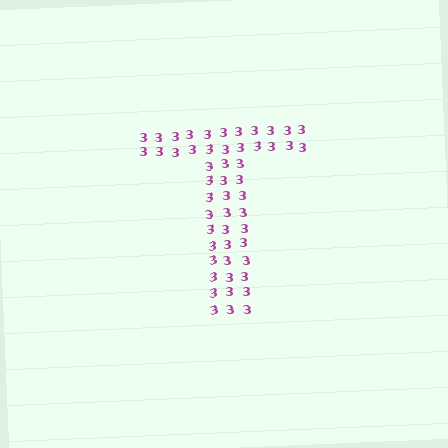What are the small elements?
The small elements are digit 3's.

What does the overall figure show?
The overall figure shows the letter T.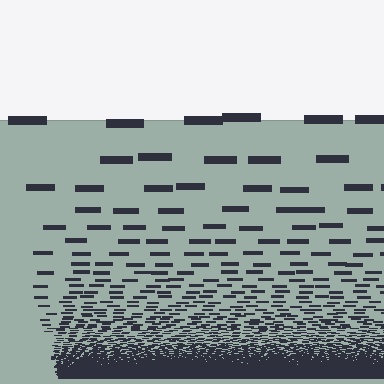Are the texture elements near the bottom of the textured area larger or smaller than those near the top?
Smaller. The gradient is inverted — elements near the bottom are smaller and denser.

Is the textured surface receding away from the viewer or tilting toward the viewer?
The surface appears to tilt toward the viewer. Texture elements get larger and sparser toward the top.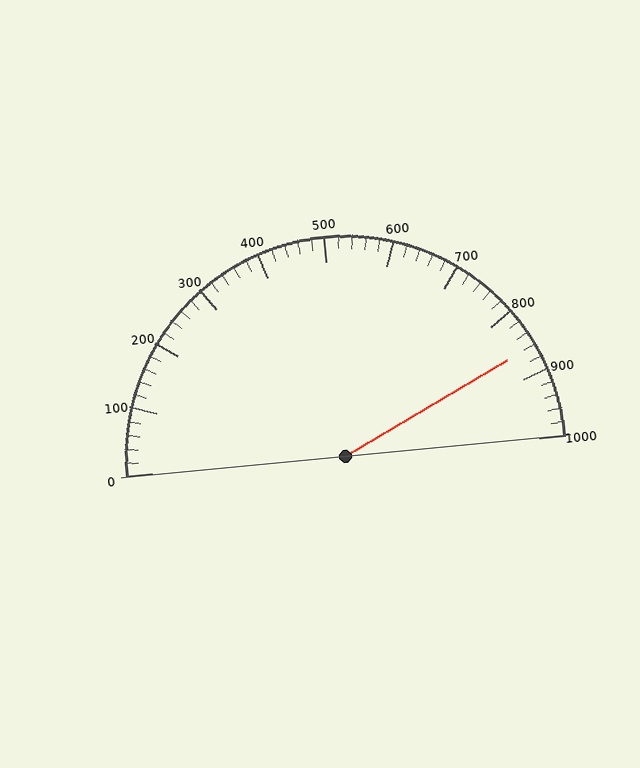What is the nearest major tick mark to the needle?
The nearest major tick mark is 900.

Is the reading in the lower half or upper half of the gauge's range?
The reading is in the upper half of the range (0 to 1000).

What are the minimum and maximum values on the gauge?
The gauge ranges from 0 to 1000.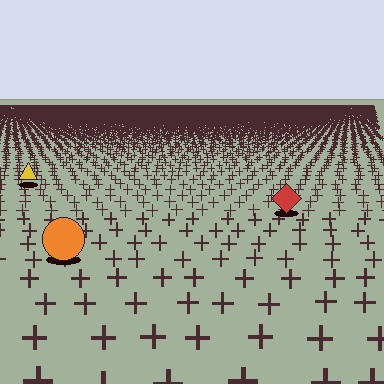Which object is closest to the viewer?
The orange circle is closest. The texture marks near it are larger and more spread out.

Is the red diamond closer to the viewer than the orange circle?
No. The orange circle is closer — you can tell from the texture gradient: the ground texture is coarser near it.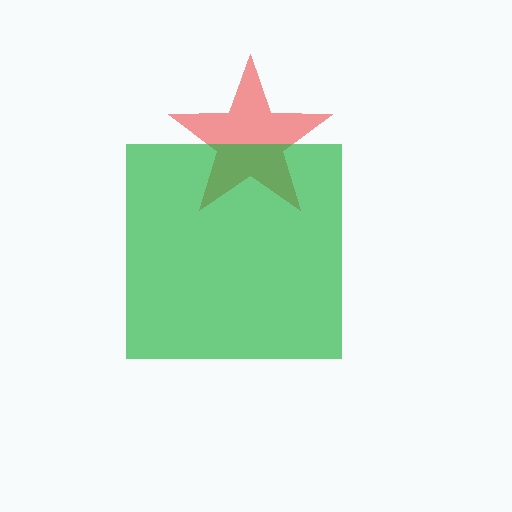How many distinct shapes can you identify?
There are 2 distinct shapes: a red star, a green square.